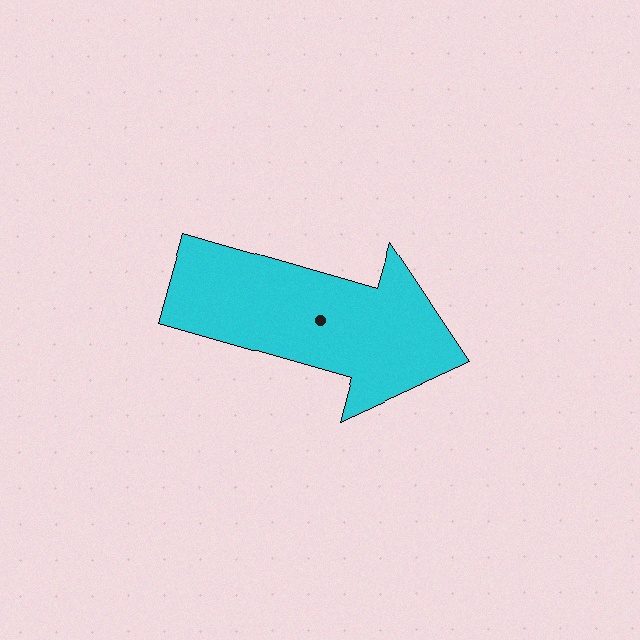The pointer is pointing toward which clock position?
Roughly 4 o'clock.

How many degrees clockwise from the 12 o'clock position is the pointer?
Approximately 106 degrees.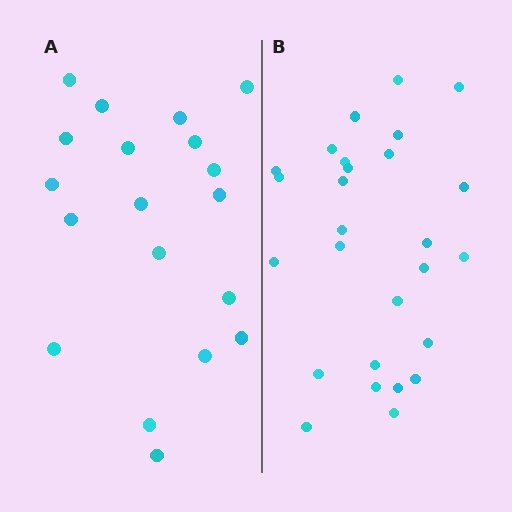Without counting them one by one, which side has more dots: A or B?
Region B (the right region) has more dots.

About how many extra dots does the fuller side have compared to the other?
Region B has roughly 8 or so more dots than region A.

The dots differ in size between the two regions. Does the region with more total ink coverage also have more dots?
No. Region A has more total ink coverage because its dots are larger, but region B actually contains more individual dots. Total area can be misleading — the number of items is what matters here.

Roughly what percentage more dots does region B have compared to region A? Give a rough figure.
About 40% more.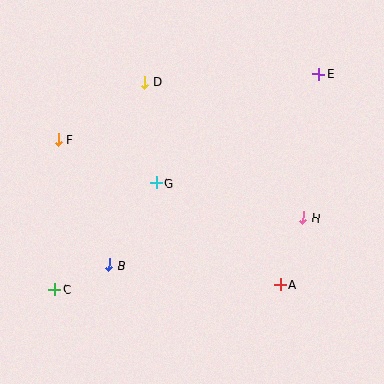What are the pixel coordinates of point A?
Point A is at (281, 284).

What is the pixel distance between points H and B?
The distance between H and B is 200 pixels.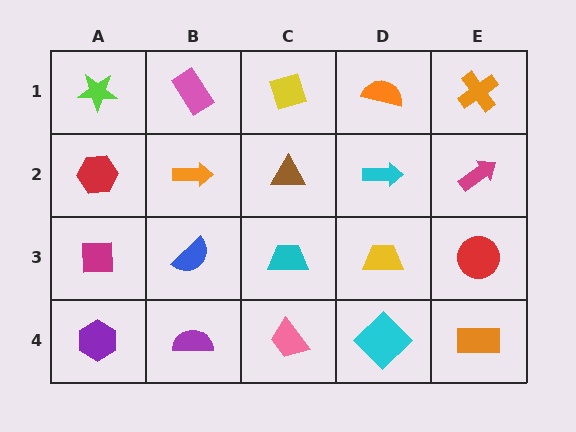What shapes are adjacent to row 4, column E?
A red circle (row 3, column E), a cyan diamond (row 4, column D).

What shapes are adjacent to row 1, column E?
A magenta arrow (row 2, column E), an orange semicircle (row 1, column D).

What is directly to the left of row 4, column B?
A purple hexagon.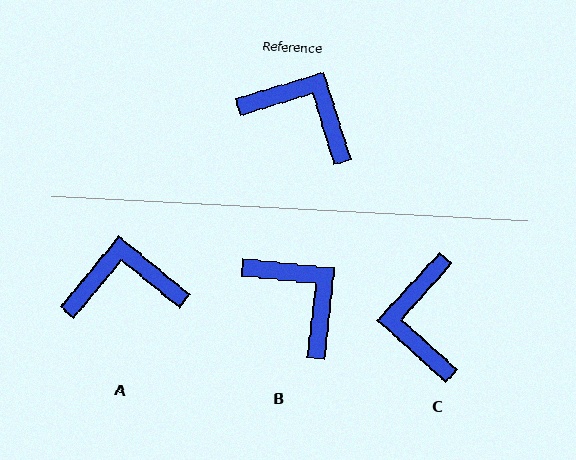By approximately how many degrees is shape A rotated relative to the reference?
Approximately 34 degrees counter-clockwise.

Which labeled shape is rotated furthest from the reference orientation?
C, about 121 degrees away.